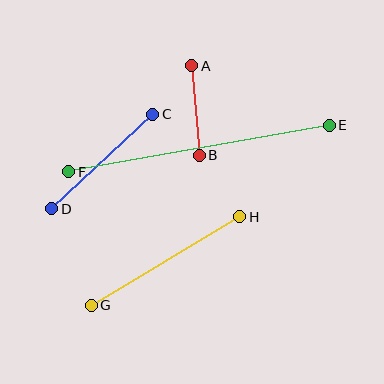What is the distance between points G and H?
The distance is approximately 173 pixels.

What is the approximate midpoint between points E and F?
The midpoint is at approximately (199, 149) pixels.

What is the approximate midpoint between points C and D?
The midpoint is at approximately (102, 161) pixels.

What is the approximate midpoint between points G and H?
The midpoint is at approximately (165, 261) pixels.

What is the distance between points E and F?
The distance is approximately 264 pixels.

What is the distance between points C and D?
The distance is approximately 138 pixels.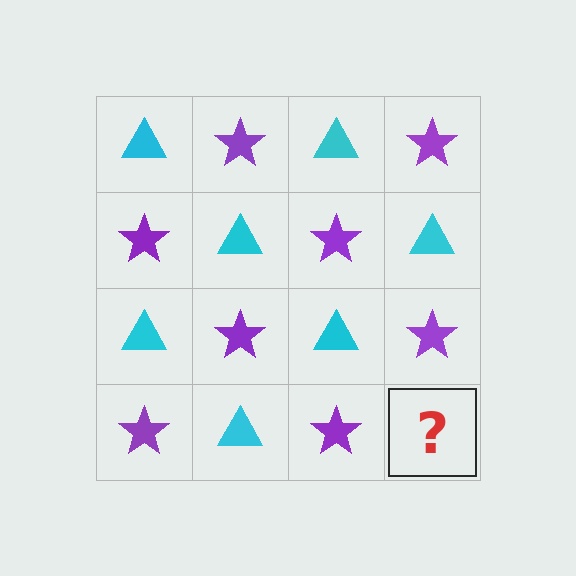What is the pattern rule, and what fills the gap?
The rule is that it alternates cyan triangle and purple star in a checkerboard pattern. The gap should be filled with a cyan triangle.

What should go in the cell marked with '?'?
The missing cell should contain a cyan triangle.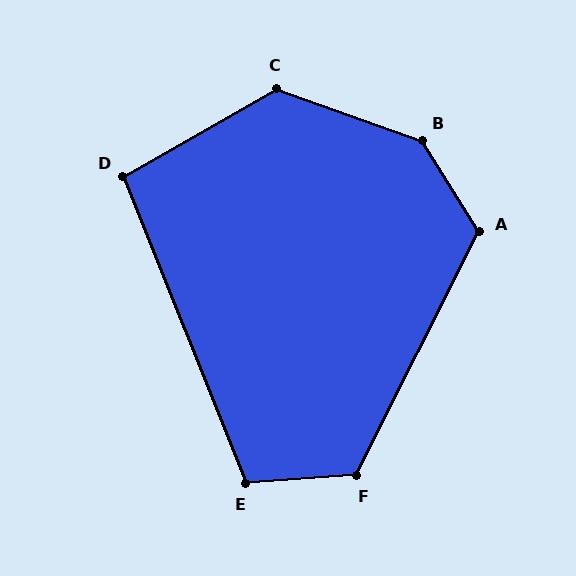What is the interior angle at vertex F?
Approximately 121 degrees (obtuse).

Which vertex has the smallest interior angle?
D, at approximately 98 degrees.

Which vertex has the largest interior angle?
B, at approximately 142 degrees.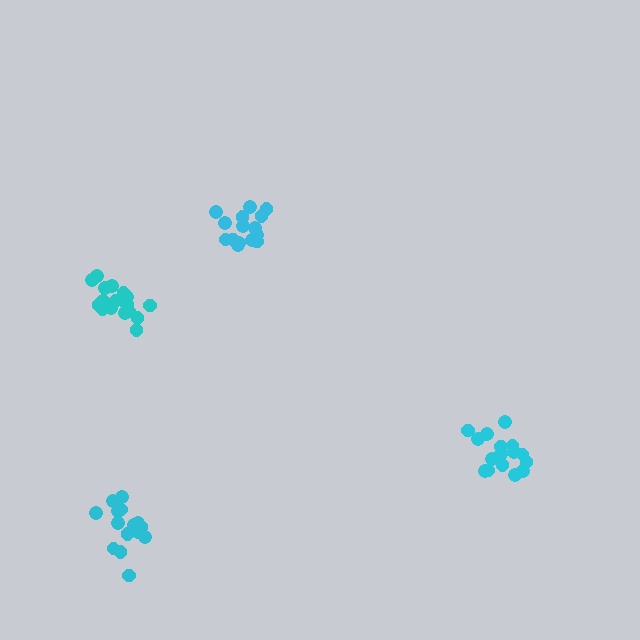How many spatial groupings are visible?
There are 4 spatial groupings.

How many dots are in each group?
Group 1: 16 dots, Group 2: 15 dots, Group 3: 15 dots, Group 4: 18 dots (64 total).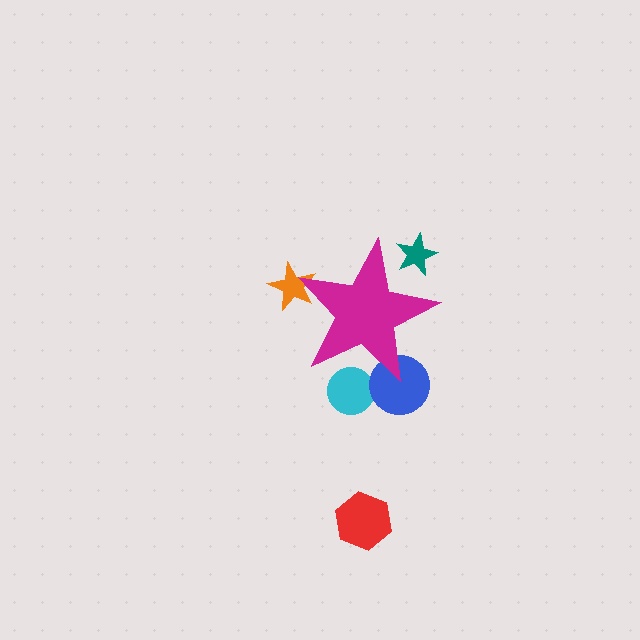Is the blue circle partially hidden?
Yes, the blue circle is partially hidden behind the magenta star.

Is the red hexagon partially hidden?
No, the red hexagon is fully visible.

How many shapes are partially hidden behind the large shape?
4 shapes are partially hidden.